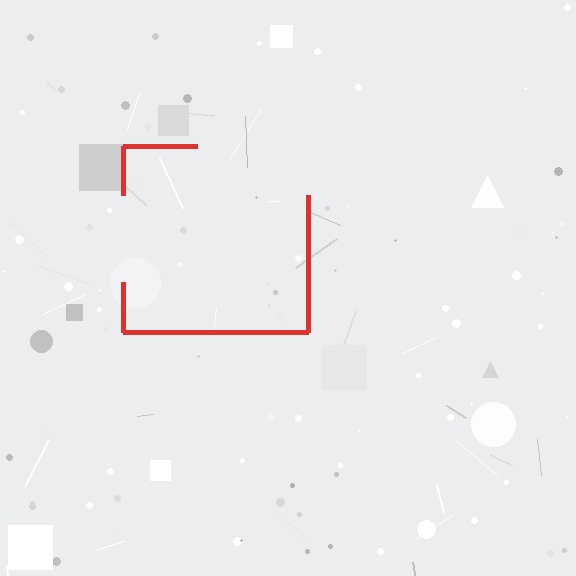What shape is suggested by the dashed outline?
The dashed outline suggests a square.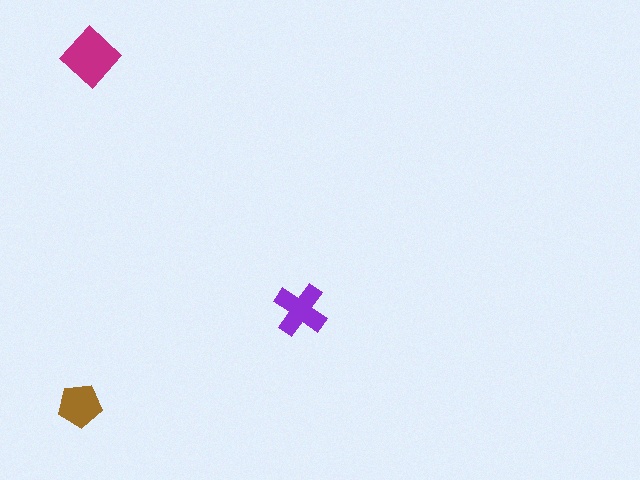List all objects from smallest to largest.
The brown pentagon, the purple cross, the magenta diamond.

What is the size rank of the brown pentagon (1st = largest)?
3rd.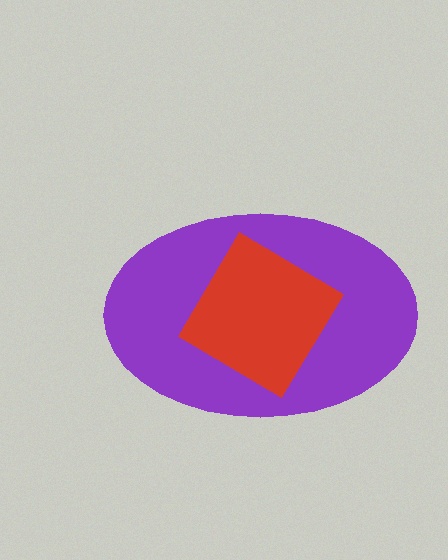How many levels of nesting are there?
2.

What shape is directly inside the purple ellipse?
The red diamond.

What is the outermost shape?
The purple ellipse.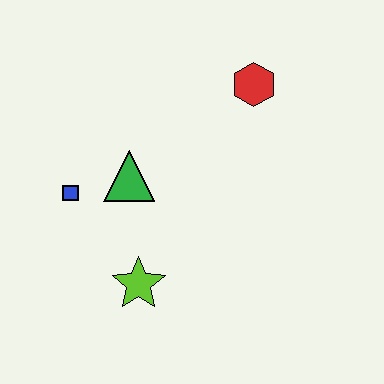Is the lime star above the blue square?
No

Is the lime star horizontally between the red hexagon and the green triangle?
Yes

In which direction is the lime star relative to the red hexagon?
The lime star is below the red hexagon.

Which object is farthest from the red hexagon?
The lime star is farthest from the red hexagon.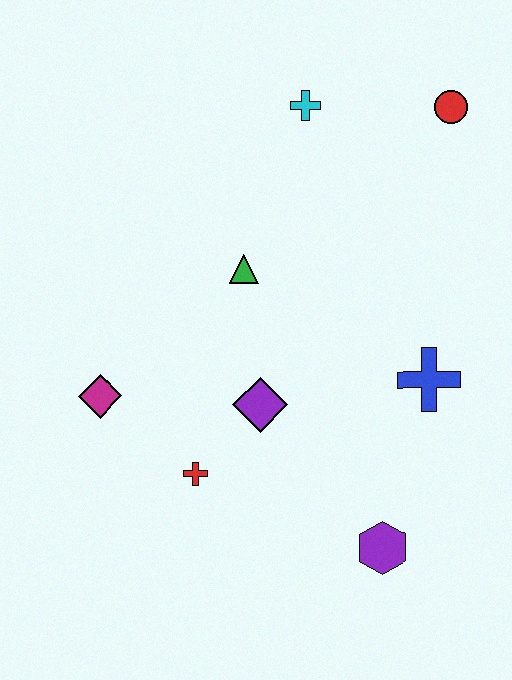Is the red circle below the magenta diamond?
No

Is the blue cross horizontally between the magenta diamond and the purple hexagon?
No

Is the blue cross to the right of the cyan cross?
Yes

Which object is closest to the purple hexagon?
The blue cross is closest to the purple hexagon.